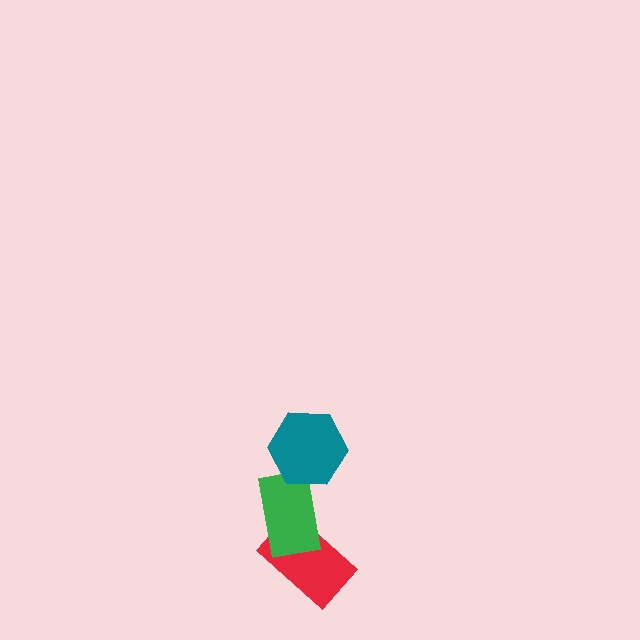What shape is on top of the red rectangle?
The green rectangle is on top of the red rectangle.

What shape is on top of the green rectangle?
The teal hexagon is on top of the green rectangle.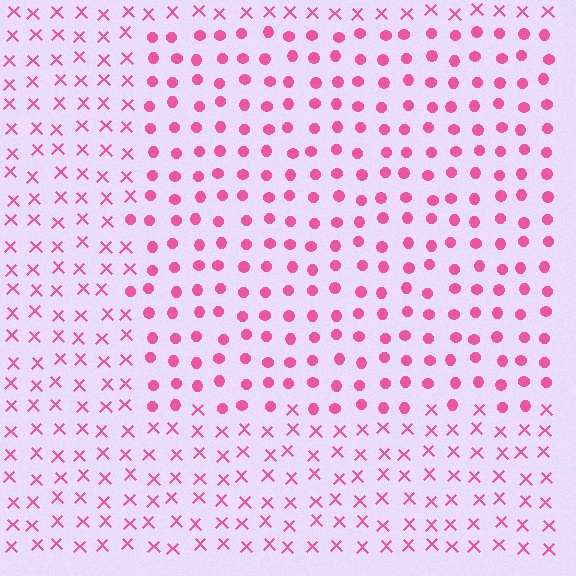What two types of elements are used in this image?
The image uses circles inside the rectangle region and X marks outside it.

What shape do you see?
I see a rectangle.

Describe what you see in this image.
The image is filled with small pink elements arranged in a uniform grid. A rectangle-shaped region contains circles, while the surrounding area contains X marks. The boundary is defined purely by the change in element shape.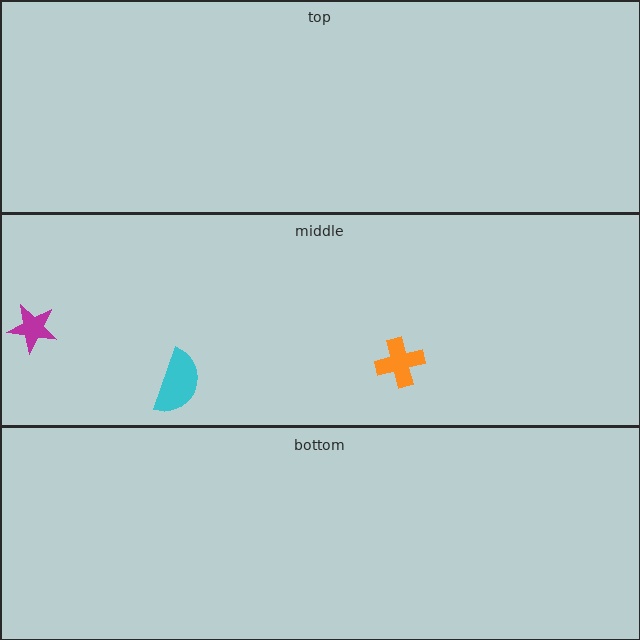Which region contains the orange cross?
The middle region.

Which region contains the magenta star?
The middle region.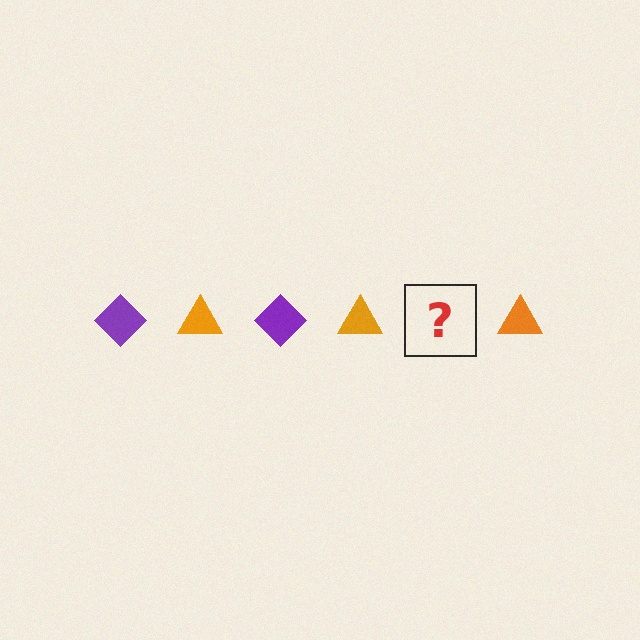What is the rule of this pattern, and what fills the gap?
The rule is that the pattern alternates between purple diamond and orange triangle. The gap should be filled with a purple diamond.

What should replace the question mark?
The question mark should be replaced with a purple diamond.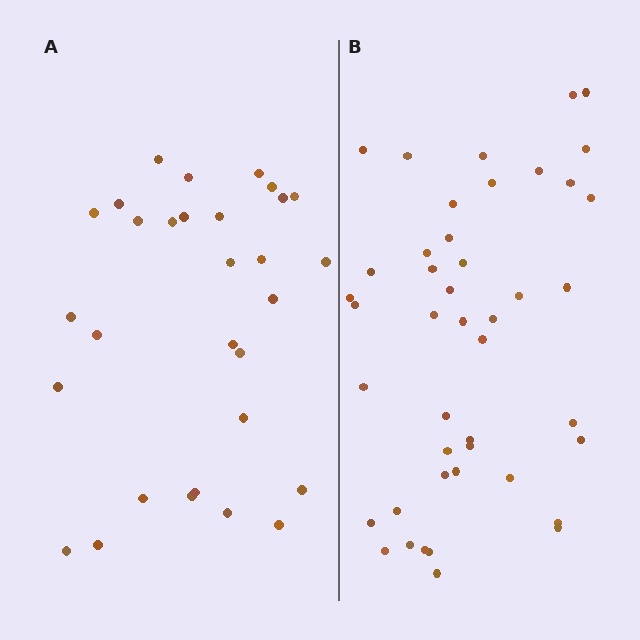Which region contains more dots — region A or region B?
Region B (the right region) has more dots.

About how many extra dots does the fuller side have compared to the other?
Region B has approximately 15 more dots than region A.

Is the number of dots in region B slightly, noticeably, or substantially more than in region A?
Region B has substantially more. The ratio is roughly 1.5 to 1.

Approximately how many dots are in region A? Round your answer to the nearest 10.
About 30 dots.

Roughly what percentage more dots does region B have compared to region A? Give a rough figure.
About 45% more.